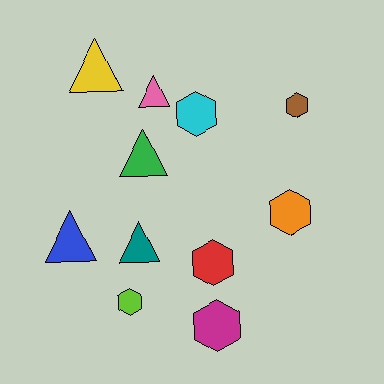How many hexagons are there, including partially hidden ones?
There are 6 hexagons.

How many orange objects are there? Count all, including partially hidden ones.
There is 1 orange object.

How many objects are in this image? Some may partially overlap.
There are 11 objects.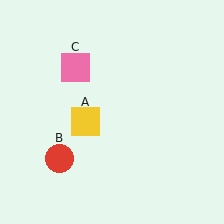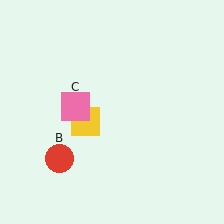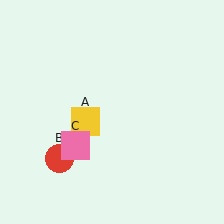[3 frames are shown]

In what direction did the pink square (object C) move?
The pink square (object C) moved down.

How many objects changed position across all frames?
1 object changed position: pink square (object C).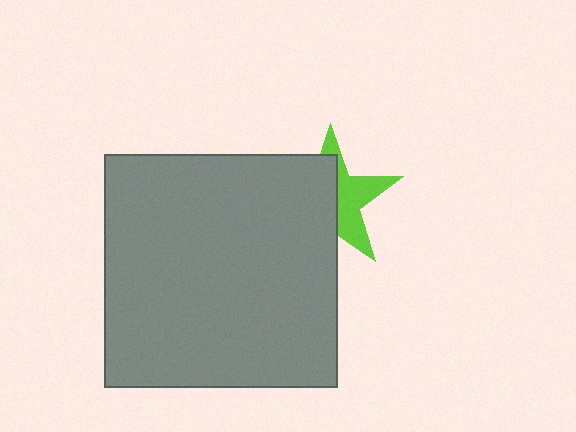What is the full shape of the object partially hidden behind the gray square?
The partially hidden object is a lime star.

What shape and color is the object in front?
The object in front is a gray square.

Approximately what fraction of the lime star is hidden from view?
Roughly 55% of the lime star is hidden behind the gray square.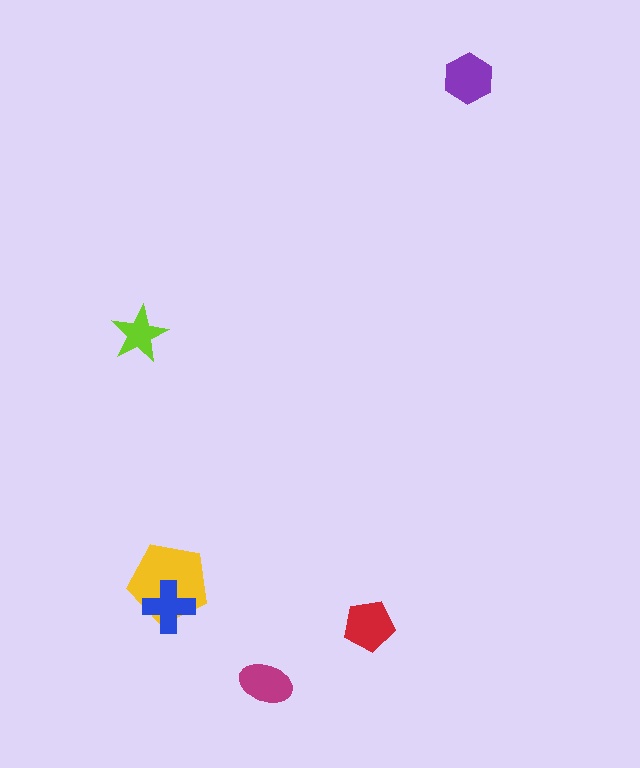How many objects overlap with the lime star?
0 objects overlap with the lime star.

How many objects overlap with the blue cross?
1 object overlaps with the blue cross.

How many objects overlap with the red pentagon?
0 objects overlap with the red pentagon.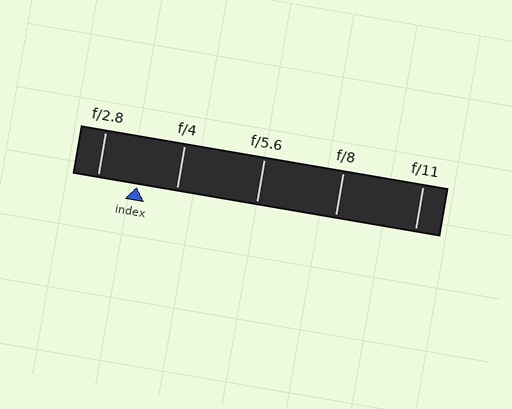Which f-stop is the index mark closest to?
The index mark is closest to f/4.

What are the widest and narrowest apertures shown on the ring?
The widest aperture shown is f/2.8 and the narrowest is f/11.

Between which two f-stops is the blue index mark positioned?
The index mark is between f/2.8 and f/4.